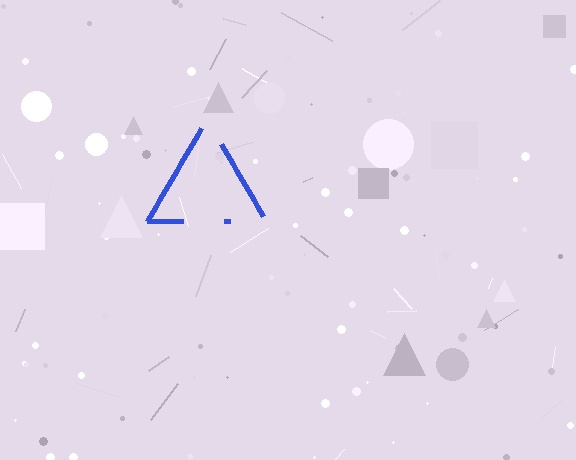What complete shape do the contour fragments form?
The contour fragments form a triangle.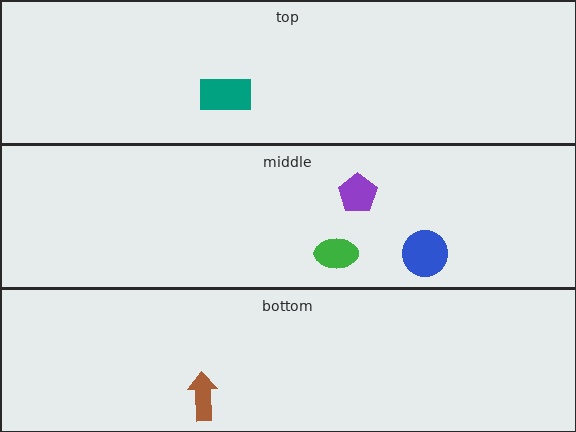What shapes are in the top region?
The teal rectangle.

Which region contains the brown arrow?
The bottom region.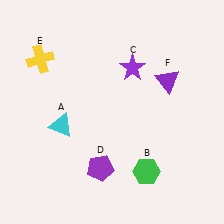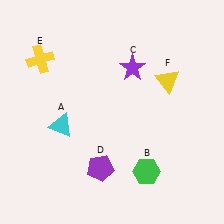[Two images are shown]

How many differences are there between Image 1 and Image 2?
There is 1 difference between the two images.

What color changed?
The triangle (F) changed from purple in Image 1 to yellow in Image 2.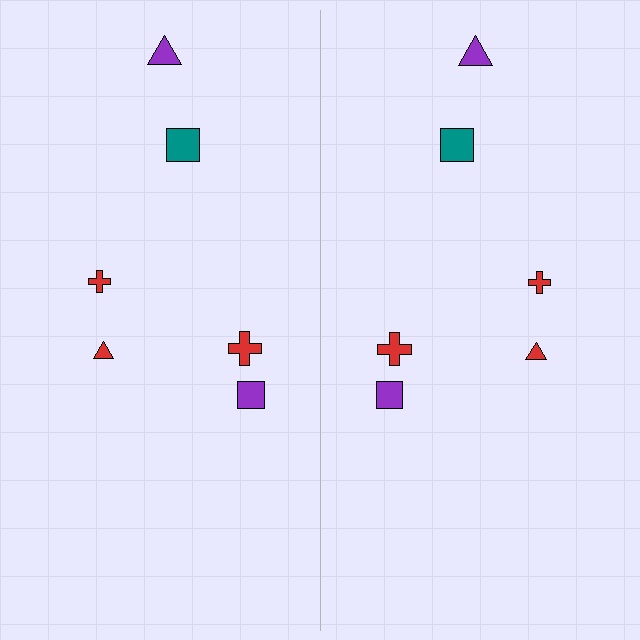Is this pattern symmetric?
Yes, this pattern has bilateral (reflection) symmetry.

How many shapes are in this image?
There are 12 shapes in this image.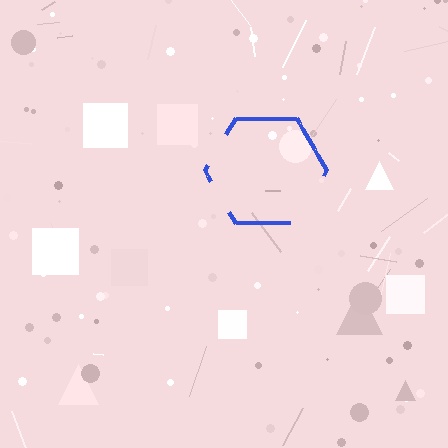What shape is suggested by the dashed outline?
The dashed outline suggests a hexagon.